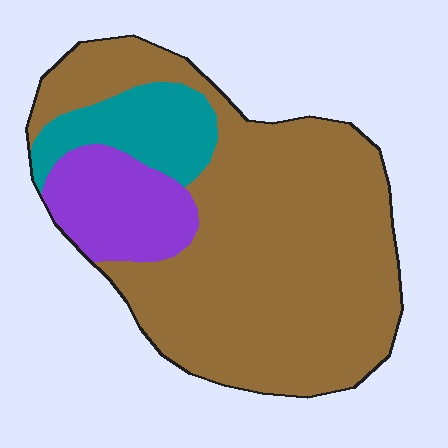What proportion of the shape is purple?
Purple covers around 15% of the shape.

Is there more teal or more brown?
Brown.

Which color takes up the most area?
Brown, at roughly 70%.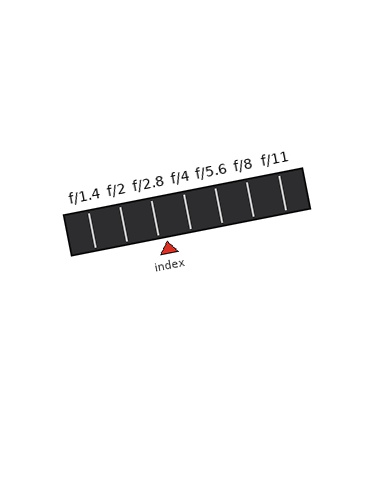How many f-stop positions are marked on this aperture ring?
There are 7 f-stop positions marked.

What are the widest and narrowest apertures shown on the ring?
The widest aperture shown is f/1.4 and the narrowest is f/11.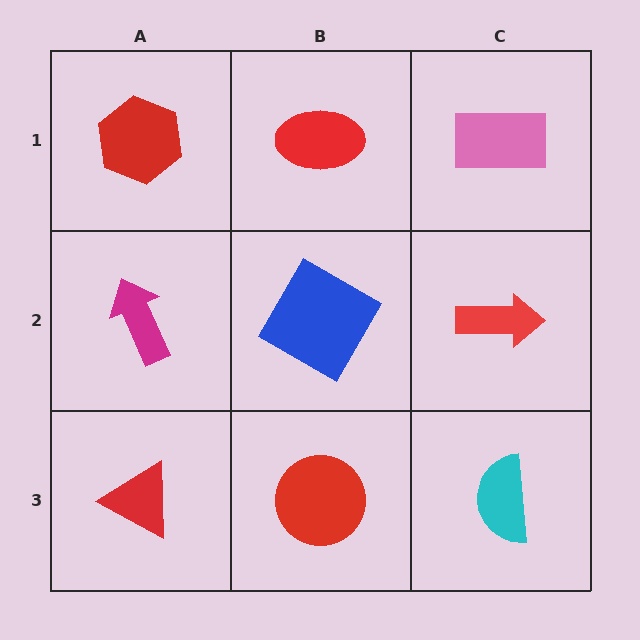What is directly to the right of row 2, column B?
A red arrow.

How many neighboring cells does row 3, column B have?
3.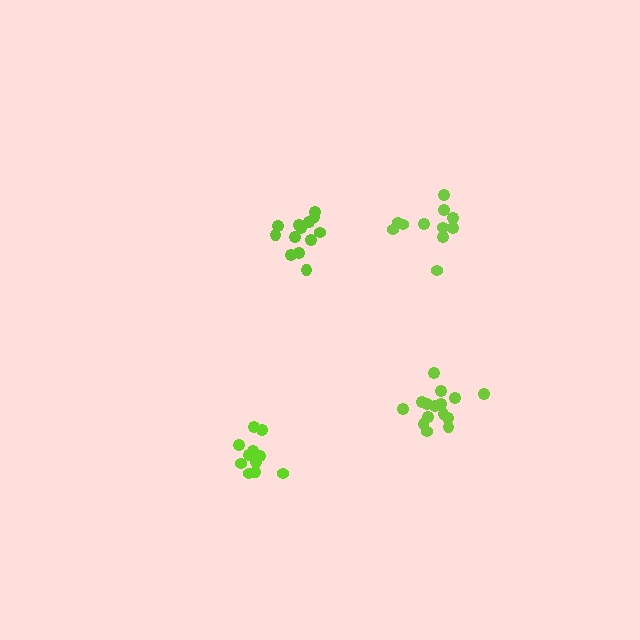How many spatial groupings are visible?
There are 4 spatial groupings.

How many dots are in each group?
Group 1: 15 dots, Group 2: 11 dots, Group 3: 13 dots, Group 4: 11 dots (50 total).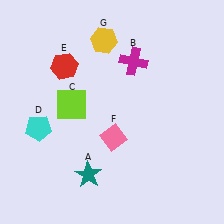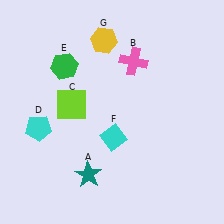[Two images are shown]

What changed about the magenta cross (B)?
In Image 1, B is magenta. In Image 2, it changed to pink.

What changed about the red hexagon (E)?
In Image 1, E is red. In Image 2, it changed to green.